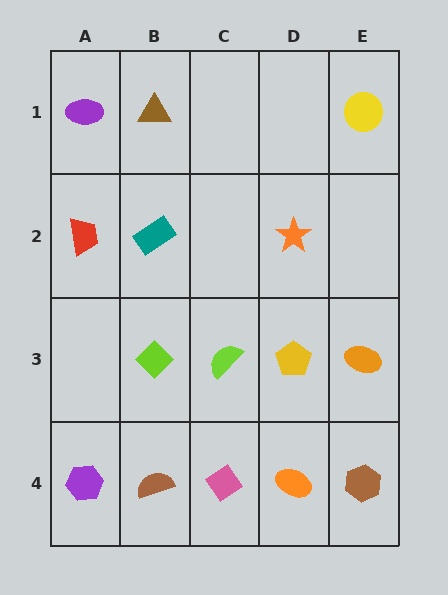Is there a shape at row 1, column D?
No, that cell is empty.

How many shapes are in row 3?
4 shapes.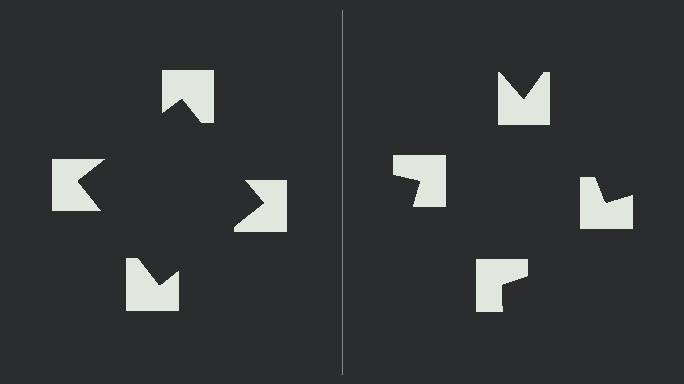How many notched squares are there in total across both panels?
8 — 4 on each side.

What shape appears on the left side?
An illusory square.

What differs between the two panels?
The notched squares are positioned identically on both sides; only the wedge orientations differ. On the left they align to a square; on the right they are misaligned.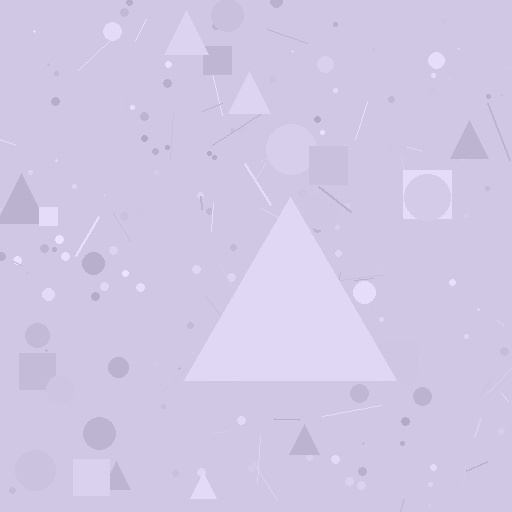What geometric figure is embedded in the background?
A triangle is embedded in the background.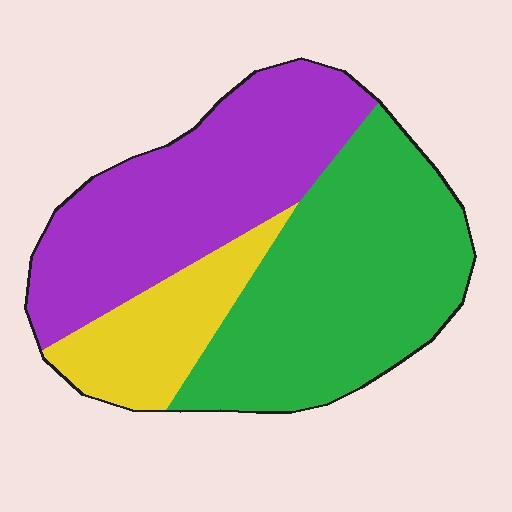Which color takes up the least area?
Yellow, at roughly 15%.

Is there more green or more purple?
Green.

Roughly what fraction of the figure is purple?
Purple covers around 40% of the figure.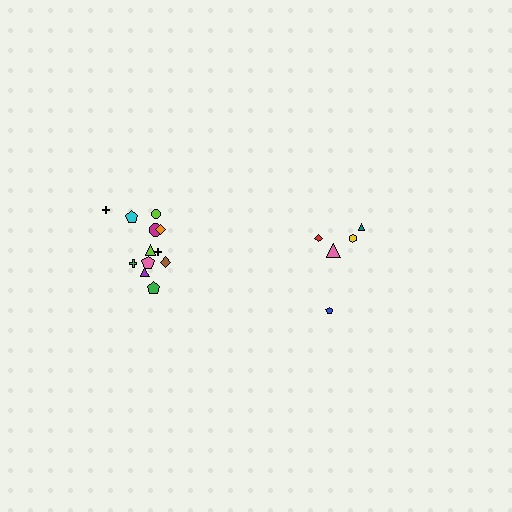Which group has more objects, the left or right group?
The left group.